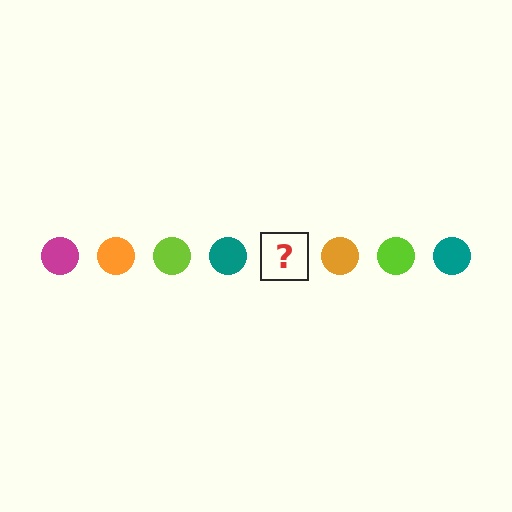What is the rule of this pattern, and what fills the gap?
The rule is that the pattern cycles through magenta, orange, lime, teal circles. The gap should be filled with a magenta circle.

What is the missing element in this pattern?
The missing element is a magenta circle.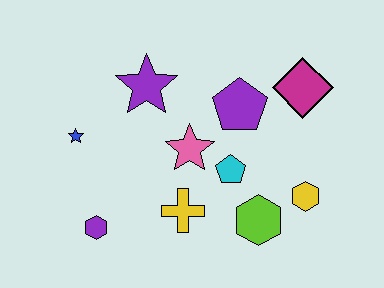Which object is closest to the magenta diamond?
The purple pentagon is closest to the magenta diamond.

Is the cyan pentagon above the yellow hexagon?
Yes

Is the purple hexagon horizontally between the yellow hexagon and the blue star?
Yes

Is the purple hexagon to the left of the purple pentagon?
Yes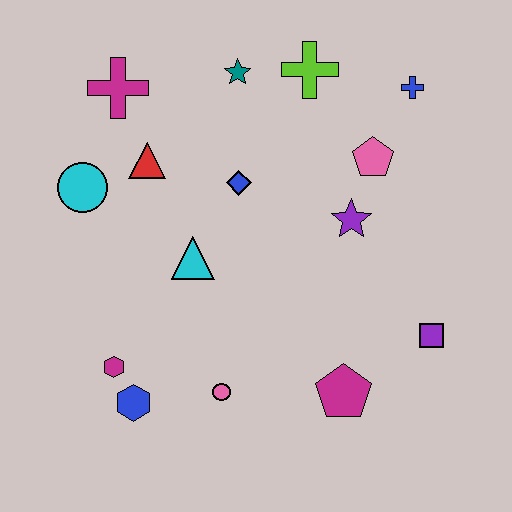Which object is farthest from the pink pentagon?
The blue hexagon is farthest from the pink pentagon.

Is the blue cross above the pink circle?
Yes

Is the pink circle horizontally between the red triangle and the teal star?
Yes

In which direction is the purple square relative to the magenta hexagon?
The purple square is to the right of the magenta hexagon.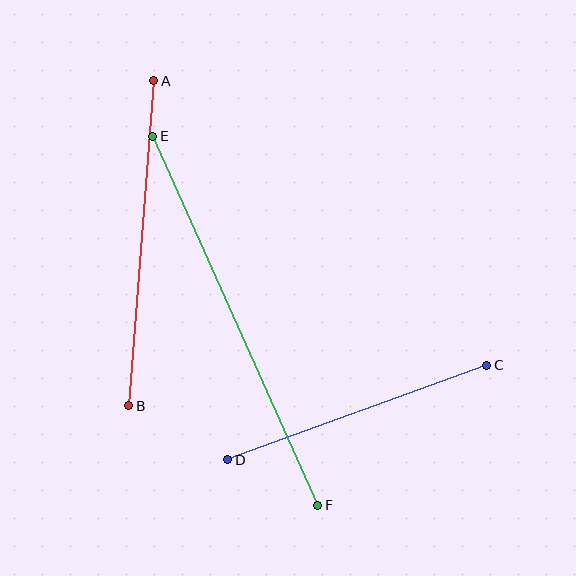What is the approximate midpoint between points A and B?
The midpoint is at approximately (141, 243) pixels.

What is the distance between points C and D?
The distance is approximately 276 pixels.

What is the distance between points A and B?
The distance is approximately 326 pixels.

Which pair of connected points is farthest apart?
Points E and F are farthest apart.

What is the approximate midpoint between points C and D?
The midpoint is at approximately (357, 413) pixels.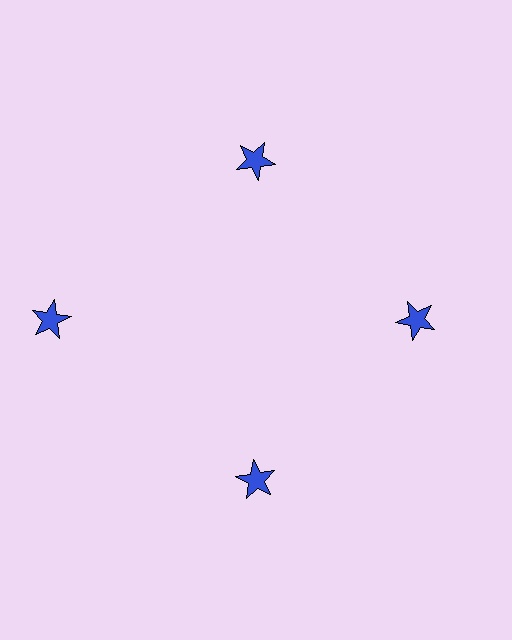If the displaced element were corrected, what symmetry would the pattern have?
It would have 4-fold rotational symmetry — the pattern would map onto itself every 90 degrees.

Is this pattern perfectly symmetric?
No. The 4 blue stars are arranged in a ring, but one element near the 9 o'clock position is pushed outward from the center, breaking the 4-fold rotational symmetry.